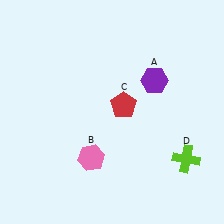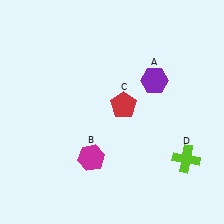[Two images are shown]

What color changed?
The hexagon (B) changed from pink in Image 1 to magenta in Image 2.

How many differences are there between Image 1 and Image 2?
There is 1 difference between the two images.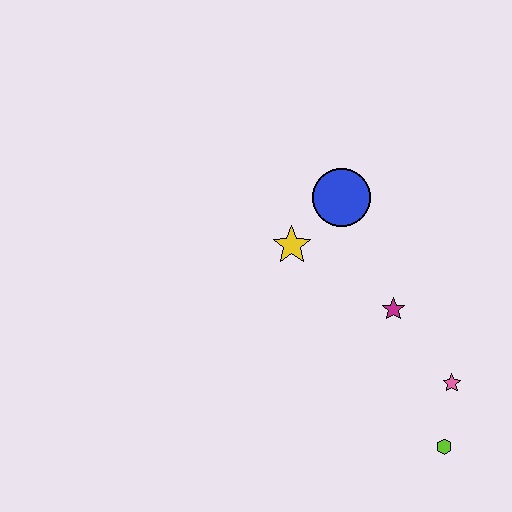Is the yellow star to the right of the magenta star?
No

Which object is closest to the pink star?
The lime hexagon is closest to the pink star.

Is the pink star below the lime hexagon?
No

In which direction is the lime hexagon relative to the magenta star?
The lime hexagon is below the magenta star.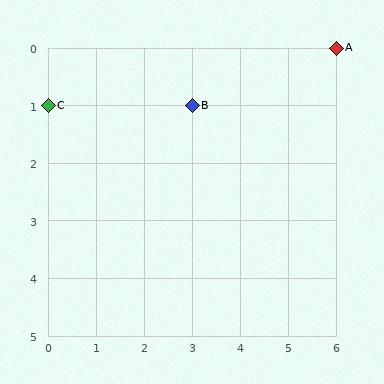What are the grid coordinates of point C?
Point C is at grid coordinates (0, 1).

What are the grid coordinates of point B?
Point B is at grid coordinates (3, 1).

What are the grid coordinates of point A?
Point A is at grid coordinates (6, 0).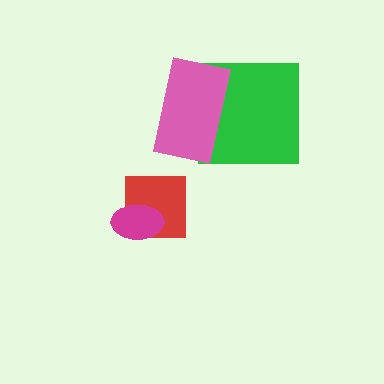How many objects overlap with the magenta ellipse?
1 object overlaps with the magenta ellipse.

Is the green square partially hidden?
Yes, it is partially covered by another shape.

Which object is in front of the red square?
The magenta ellipse is in front of the red square.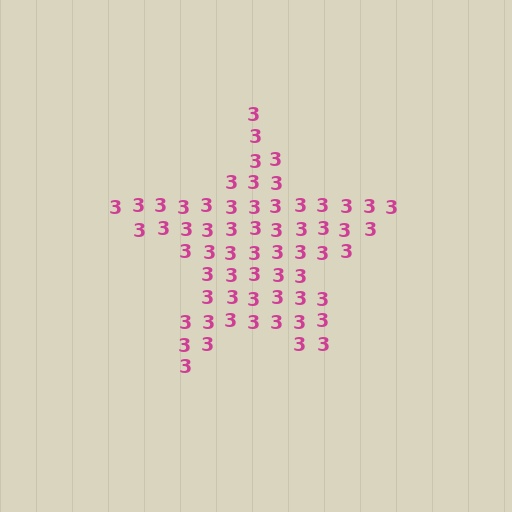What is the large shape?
The large shape is a star.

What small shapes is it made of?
It is made of small digit 3's.